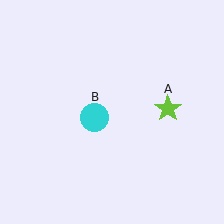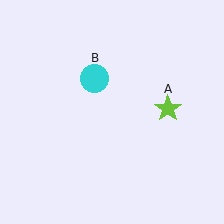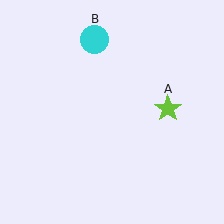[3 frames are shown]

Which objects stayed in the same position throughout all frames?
Lime star (object A) remained stationary.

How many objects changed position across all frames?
1 object changed position: cyan circle (object B).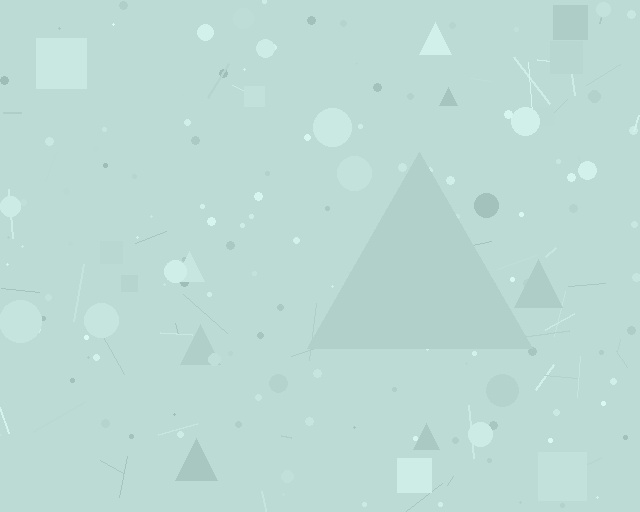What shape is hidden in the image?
A triangle is hidden in the image.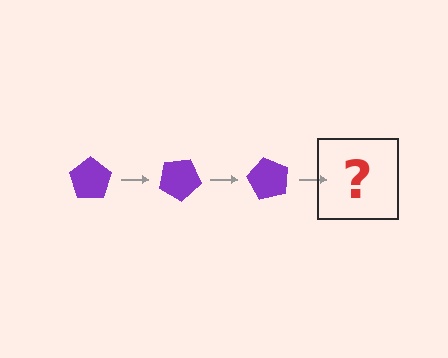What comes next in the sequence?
The next element should be a purple pentagon rotated 90 degrees.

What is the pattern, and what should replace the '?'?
The pattern is that the pentagon rotates 30 degrees each step. The '?' should be a purple pentagon rotated 90 degrees.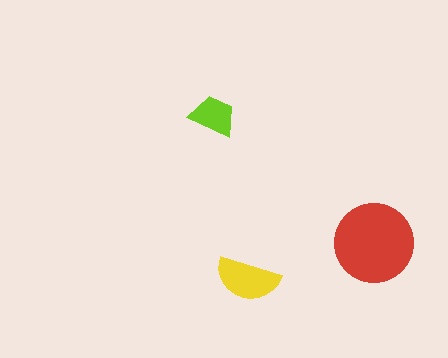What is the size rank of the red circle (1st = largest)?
1st.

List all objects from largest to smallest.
The red circle, the yellow semicircle, the lime trapezoid.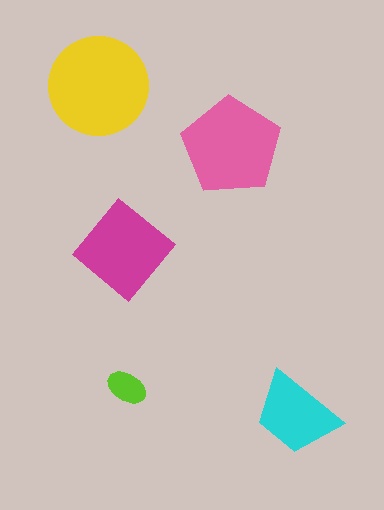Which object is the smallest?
The lime ellipse.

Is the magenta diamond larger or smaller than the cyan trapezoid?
Larger.